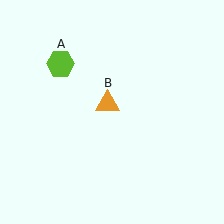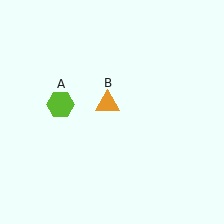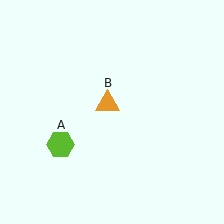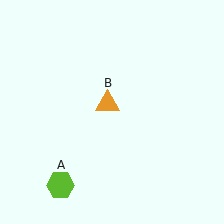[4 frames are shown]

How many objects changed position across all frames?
1 object changed position: lime hexagon (object A).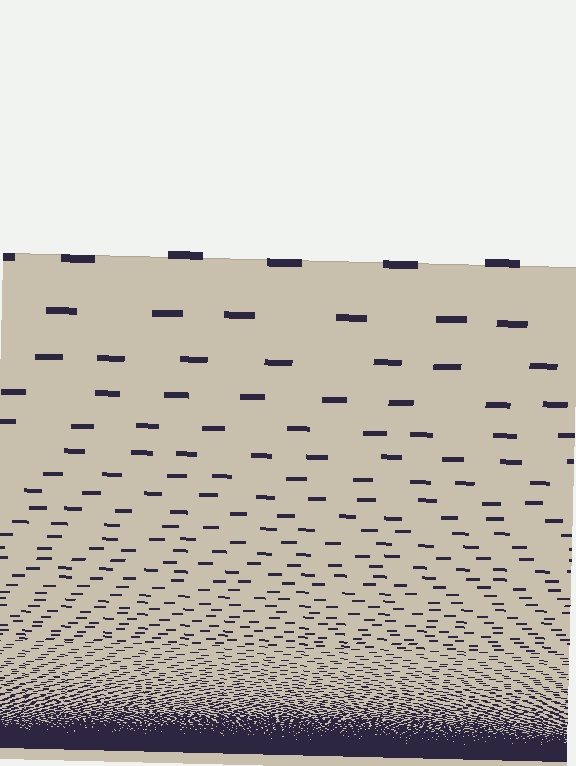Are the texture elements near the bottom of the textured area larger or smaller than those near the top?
Smaller. The gradient is inverted — elements near the bottom are smaller and denser.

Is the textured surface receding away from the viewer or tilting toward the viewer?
The surface appears to tilt toward the viewer. Texture elements get larger and sparser toward the top.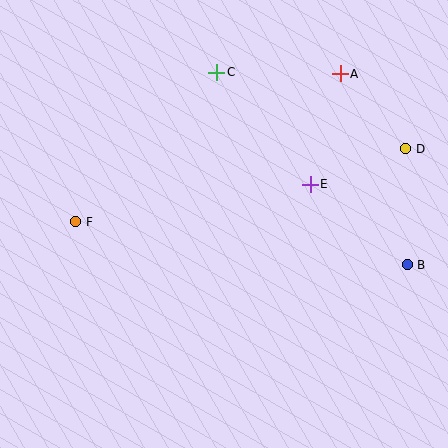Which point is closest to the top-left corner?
Point C is closest to the top-left corner.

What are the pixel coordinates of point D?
Point D is at (406, 149).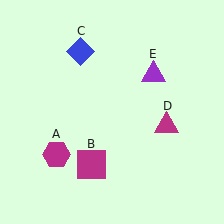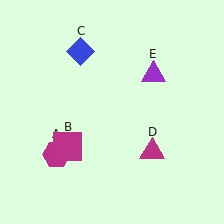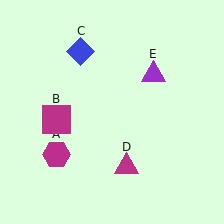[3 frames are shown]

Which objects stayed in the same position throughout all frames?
Magenta hexagon (object A) and blue diamond (object C) and purple triangle (object E) remained stationary.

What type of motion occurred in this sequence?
The magenta square (object B), magenta triangle (object D) rotated clockwise around the center of the scene.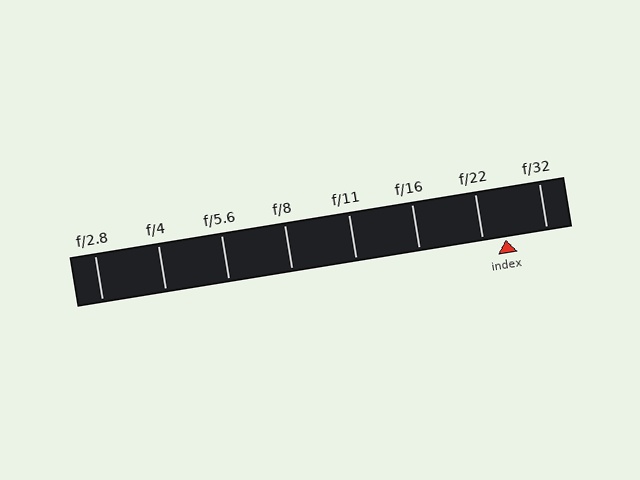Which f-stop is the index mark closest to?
The index mark is closest to f/22.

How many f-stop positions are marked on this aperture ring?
There are 8 f-stop positions marked.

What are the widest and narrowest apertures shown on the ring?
The widest aperture shown is f/2.8 and the narrowest is f/32.